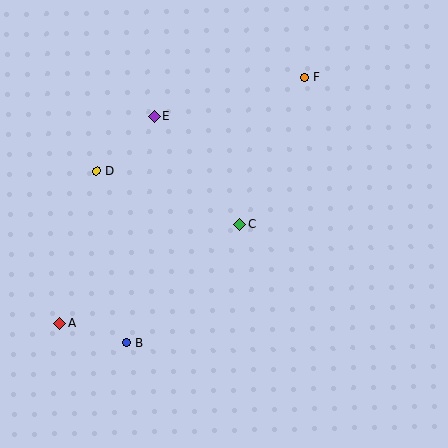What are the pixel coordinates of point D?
Point D is at (97, 171).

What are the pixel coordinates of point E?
Point E is at (154, 117).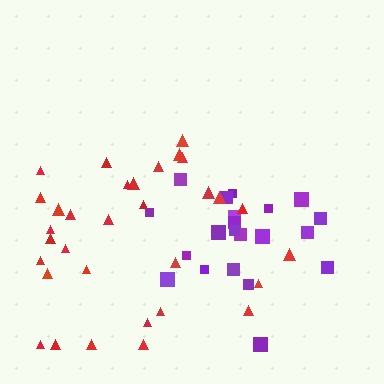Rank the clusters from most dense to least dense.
purple, red.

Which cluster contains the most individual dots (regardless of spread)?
Red (32).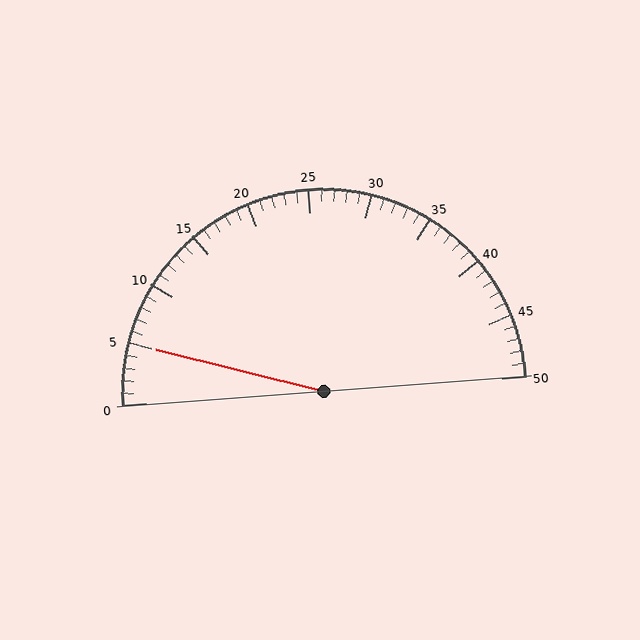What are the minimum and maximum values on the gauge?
The gauge ranges from 0 to 50.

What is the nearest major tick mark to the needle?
The nearest major tick mark is 5.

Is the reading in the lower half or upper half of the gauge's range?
The reading is in the lower half of the range (0 to 50).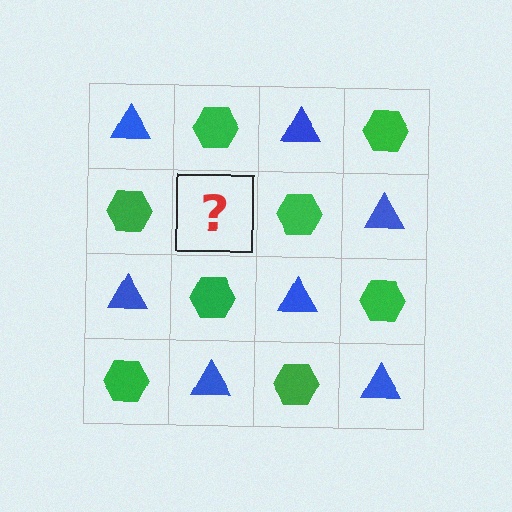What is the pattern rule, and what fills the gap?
The rule is that it alternates blue triangle and green hexagon in a checkerboard pattern. The gap should be filled with a blue triangle.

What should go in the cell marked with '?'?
The missing cell should contain a blue triangle.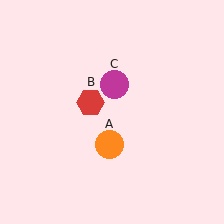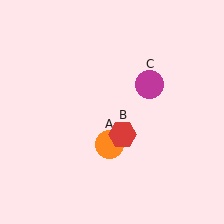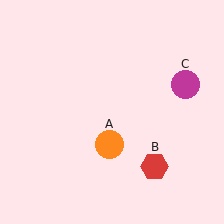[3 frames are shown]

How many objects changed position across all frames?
2 objects changed position: red hexagon (object B), magenta circle (object C).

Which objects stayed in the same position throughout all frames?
Orange circle (object A) remained stationary.